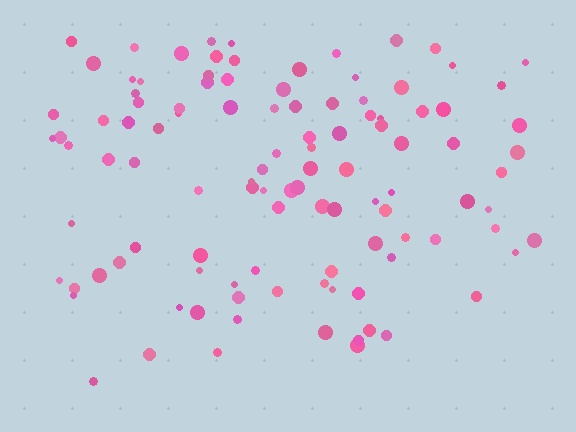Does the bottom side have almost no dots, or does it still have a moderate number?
Still a moderate number, just noticeably fewer than the top.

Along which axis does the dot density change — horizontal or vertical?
Vertical.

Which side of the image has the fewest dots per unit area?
The bottom.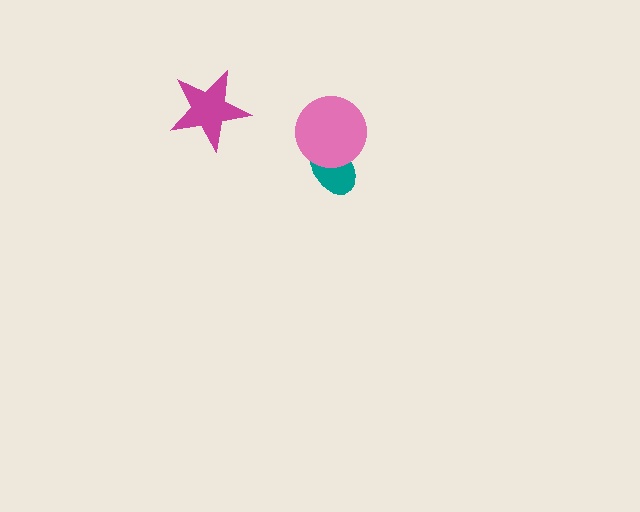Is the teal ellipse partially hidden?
Yes, it is partially covered by another shape.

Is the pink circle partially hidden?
No, no other shape covers it.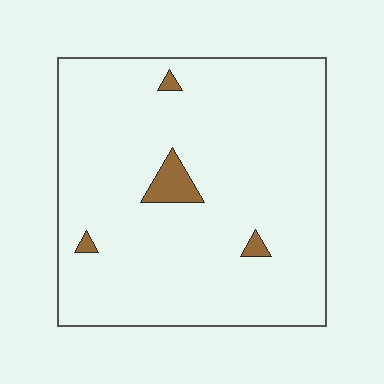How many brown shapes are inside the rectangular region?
4.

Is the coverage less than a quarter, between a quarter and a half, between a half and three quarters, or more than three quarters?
Less than a quarter.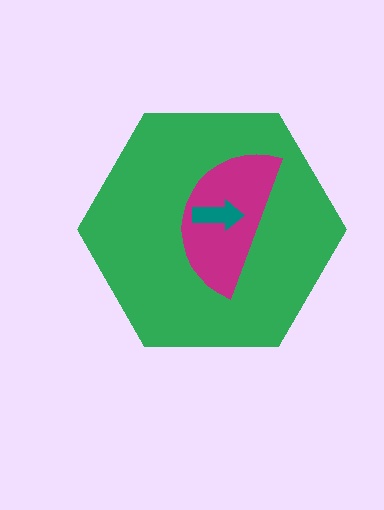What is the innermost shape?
The teal arrow.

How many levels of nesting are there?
3.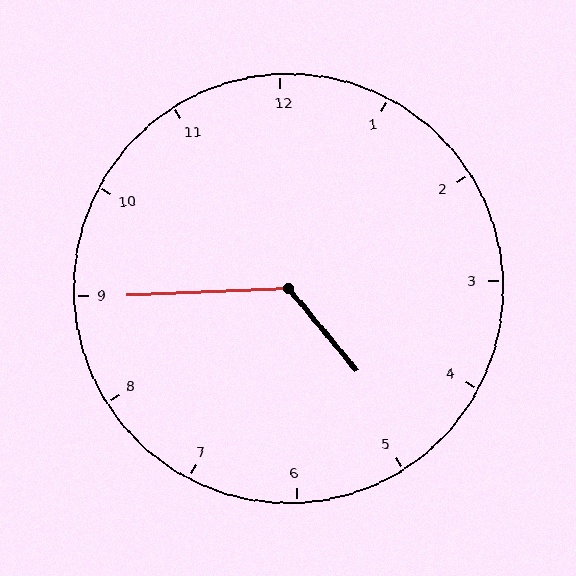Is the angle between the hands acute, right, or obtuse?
It is obtuse.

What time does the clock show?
4:45.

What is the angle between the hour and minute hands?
Approximately 128 degrees.